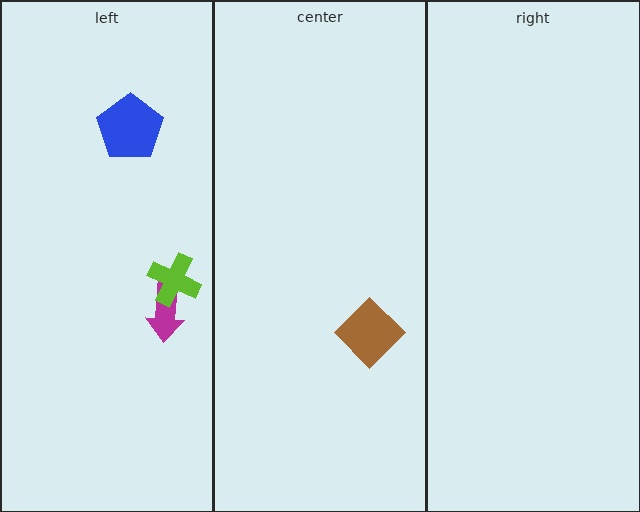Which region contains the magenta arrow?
The left region.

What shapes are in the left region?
The magenta arrow, the lime cross, the blue pentagon.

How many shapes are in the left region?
3.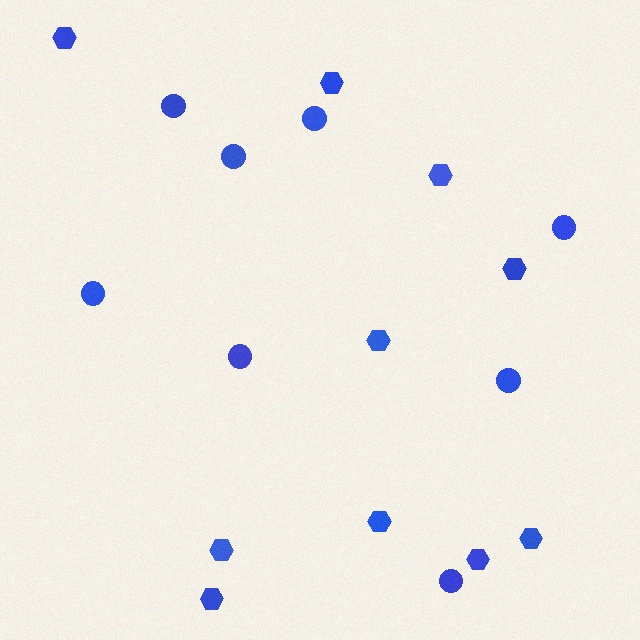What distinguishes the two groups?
There are 2 groups: one group of hexagons (10) and one group of circles (8).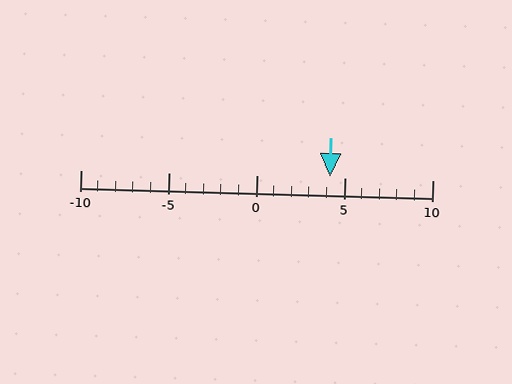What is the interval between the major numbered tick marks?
The major tick marks are spaced 5 units apart.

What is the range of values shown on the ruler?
The ruler shows values from -10 to 10.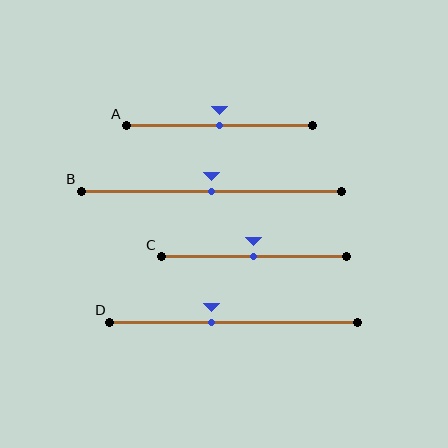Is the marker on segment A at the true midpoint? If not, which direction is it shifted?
Yes, the marker on segment A is at the true midpoint.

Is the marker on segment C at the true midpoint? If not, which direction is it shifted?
Yes, the marker on segment C is at the true midpoint.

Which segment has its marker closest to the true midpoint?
Segment A has its marker closest to the true midpoint.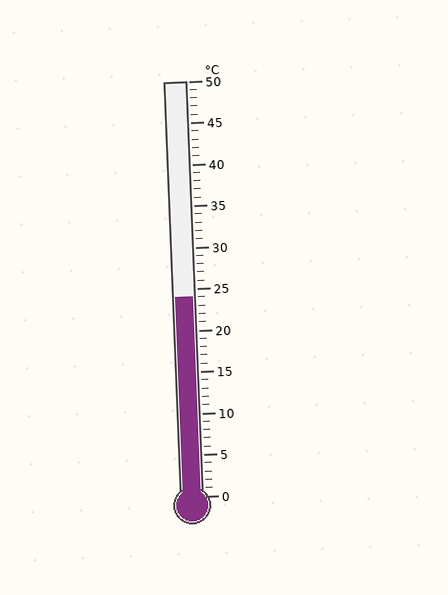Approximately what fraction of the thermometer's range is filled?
The thermometer is filled to approximately 50% of its range.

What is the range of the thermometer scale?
The thermometer scale ranges from 0°C to 50°C.